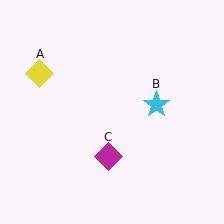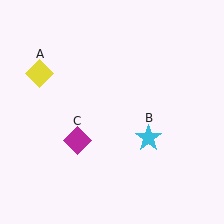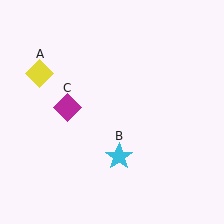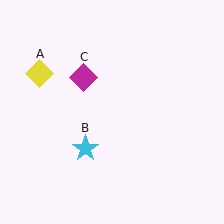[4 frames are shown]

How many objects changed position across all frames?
2 objects changed position: cyan star (object B), magenta diamond (object C).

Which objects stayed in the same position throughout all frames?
Yellow diamond (object A) remained stationary.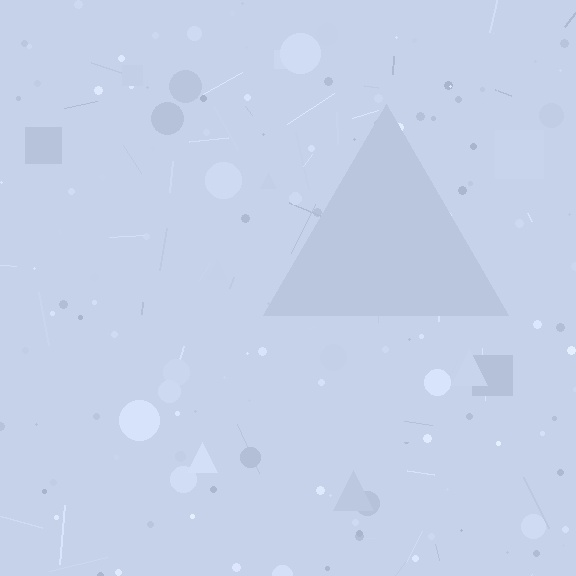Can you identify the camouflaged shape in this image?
The camouflaged shape is a triangle.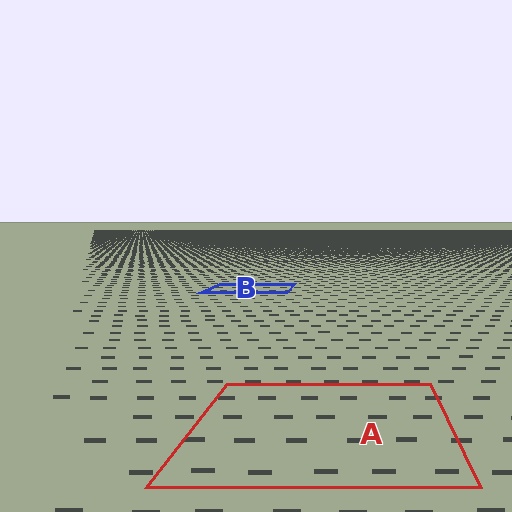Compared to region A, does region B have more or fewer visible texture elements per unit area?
Region B has more texture elements per unit area — they are packed more densely because it is farther away.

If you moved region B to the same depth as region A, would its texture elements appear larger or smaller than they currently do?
They would appear larger. At a closer depth, the same texture elements are projected at a bigger on-screen size.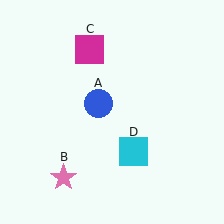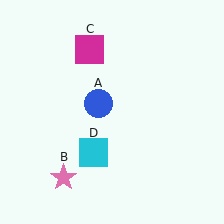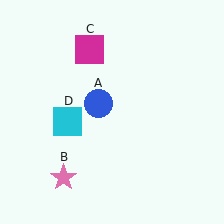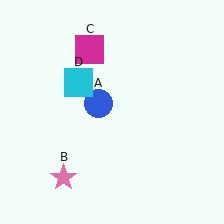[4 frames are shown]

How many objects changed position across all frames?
1 object changed position: cyan square (object D).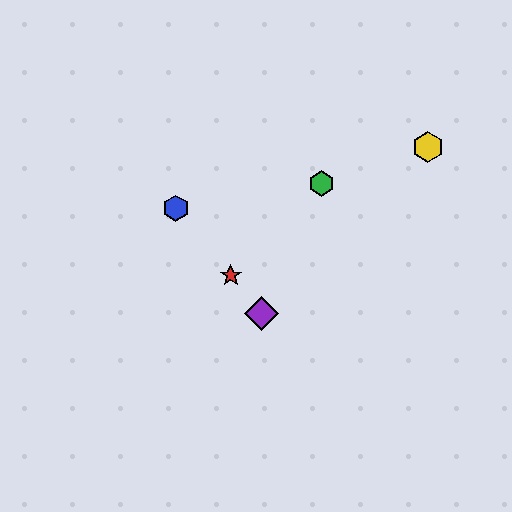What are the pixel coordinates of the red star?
The red star is at (231, 275).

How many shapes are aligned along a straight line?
3 shapes (the red star, the blue hexagon, the purple diamond) are aligned along a straight line.